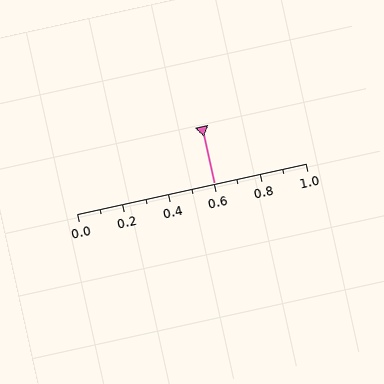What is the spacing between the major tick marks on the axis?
The major ticks are spaced 0.2 apart.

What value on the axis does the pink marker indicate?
The marker indicates approximately 0.6.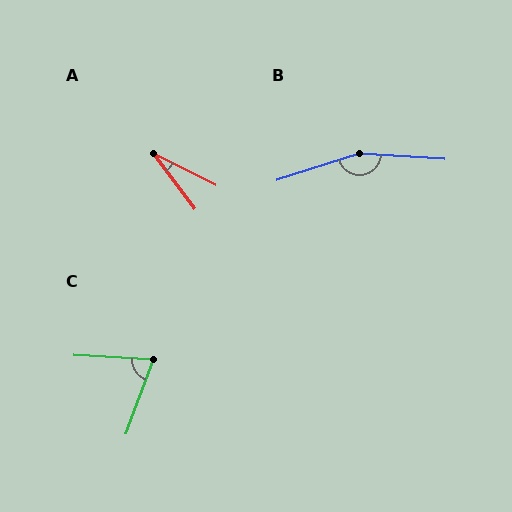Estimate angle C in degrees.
Approximately 73 degrees.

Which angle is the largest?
B, at approximately 158 degrees.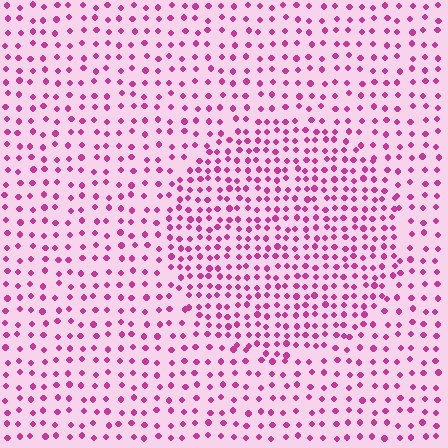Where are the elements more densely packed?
The elements are more densely packed inside the circle boundary.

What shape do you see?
I see a circle.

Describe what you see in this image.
The image contains small magenta elements arranged at two different densities. A circle-shaped region is visible where the elements are more densely packed than the surrounding area.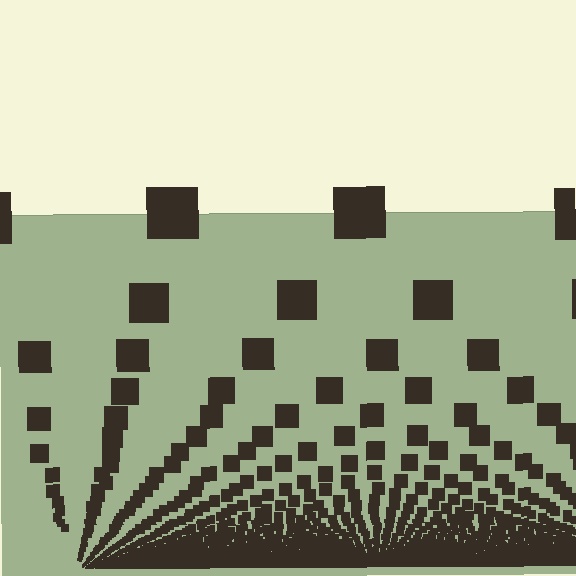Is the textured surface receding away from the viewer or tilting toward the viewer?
The surface appears to tilt toward the viewer. Texture elements get larger and sparser toward the top.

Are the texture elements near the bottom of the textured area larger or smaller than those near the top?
Smaller. The gradient is inverted — elements near the bottom are smaller and denser.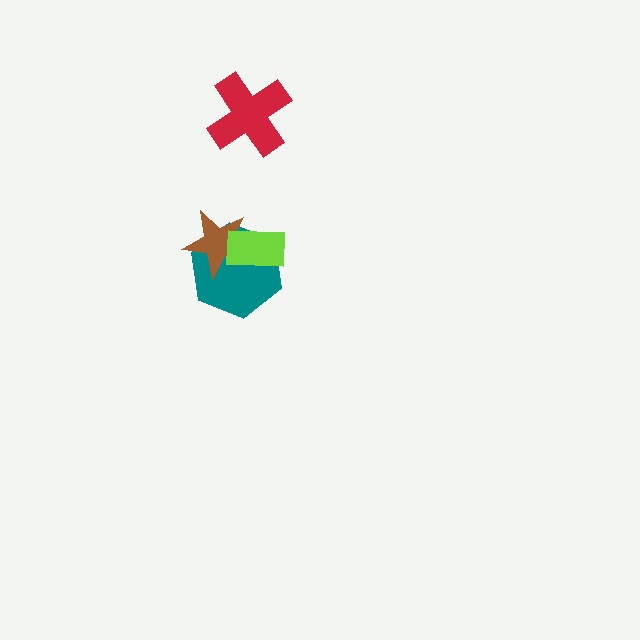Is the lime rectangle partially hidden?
No, no other shape covers it.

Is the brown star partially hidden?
Yes, it is partially covered by another shape.